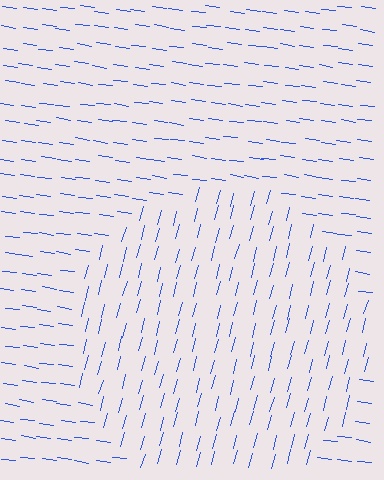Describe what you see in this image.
The image is filled with small blue line segments. A circle region in the image has lines oriented differently from the surrounding lines, creating a visible texture boundary.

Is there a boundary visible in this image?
Yes, there is a texture boundary formed by a change in line orientation.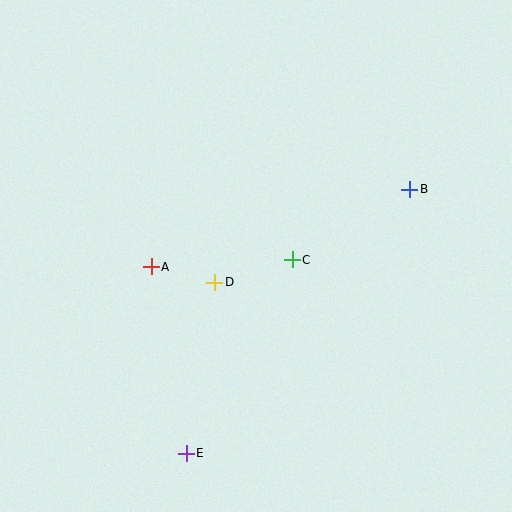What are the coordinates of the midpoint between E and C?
The midpoint between E and C is at (239, 357).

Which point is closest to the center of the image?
Point C at (292, 260) is closest to the center.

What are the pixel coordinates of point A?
Point A is at (151, 267).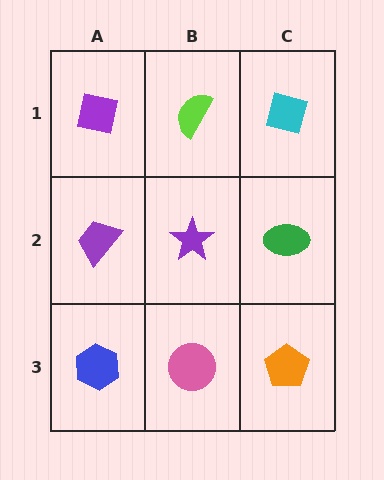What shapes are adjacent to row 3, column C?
A green ellipse (row 2, column C), a pink circle (row 3, column B).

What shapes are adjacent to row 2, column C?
A cyan square (row 1, column C), an orange pentagon (row 3, column C), a purple star (row 2, column B).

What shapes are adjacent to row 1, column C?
A green ellipse (row 2, column C), a lime semicircle (row 1, column B).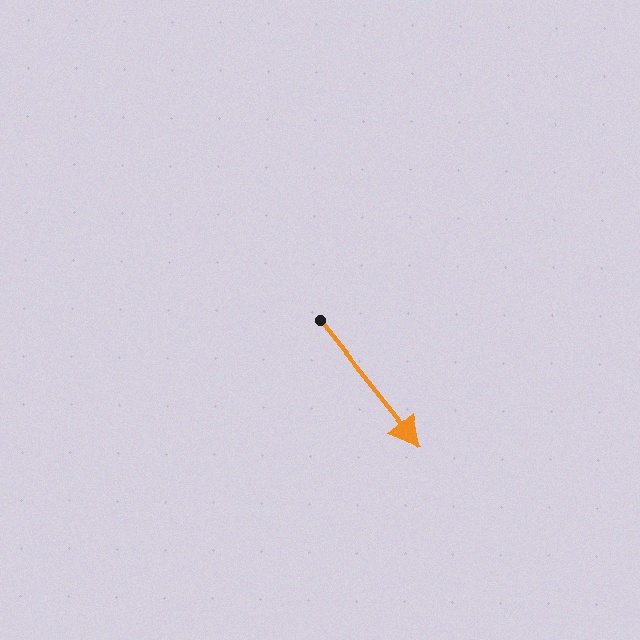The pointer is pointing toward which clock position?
Roughly 5 o'clock.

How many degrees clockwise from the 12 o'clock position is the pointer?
Approximately 141 degrees.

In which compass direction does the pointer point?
Southeast.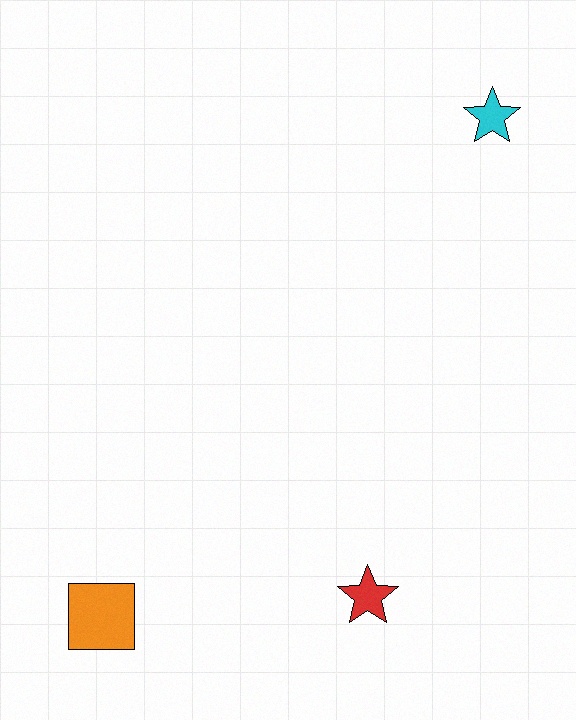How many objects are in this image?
There are 3 objects.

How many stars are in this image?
There are 2 stars.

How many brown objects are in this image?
There are no brown objects.